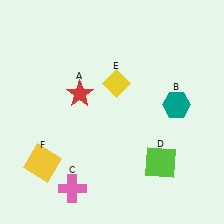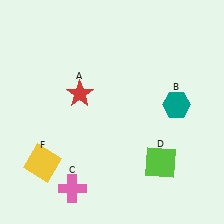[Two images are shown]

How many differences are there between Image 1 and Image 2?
There is 1 difference between the two images.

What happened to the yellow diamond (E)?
The yellow diamond (E) was removed in Image 2. It was in the top-right area of Image 1.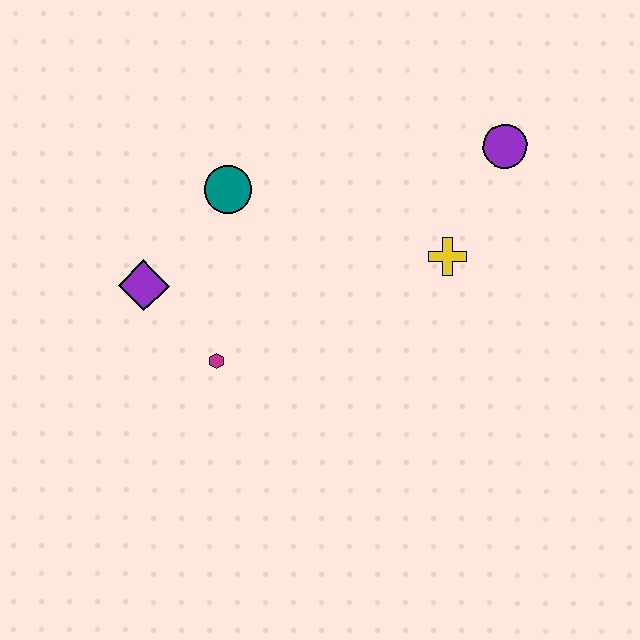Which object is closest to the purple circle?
The yellow cross is closest to the purple circle.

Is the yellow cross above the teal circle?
No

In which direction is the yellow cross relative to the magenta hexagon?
The yellow cross is to the right of the magenta hexagon.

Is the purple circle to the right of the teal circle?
Yes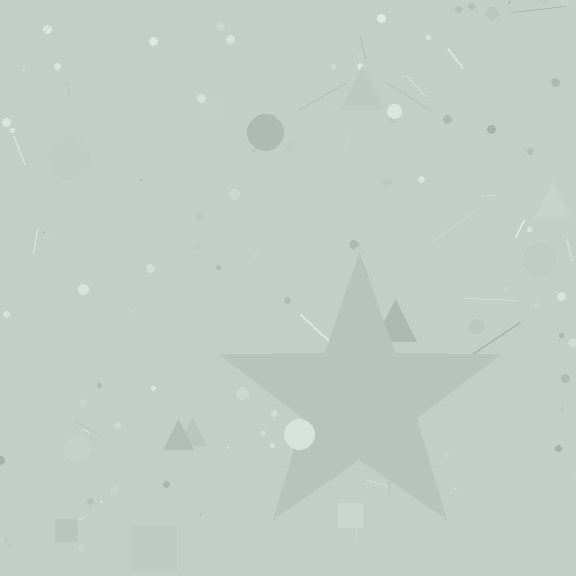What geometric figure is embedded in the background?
A star is embedded in the background.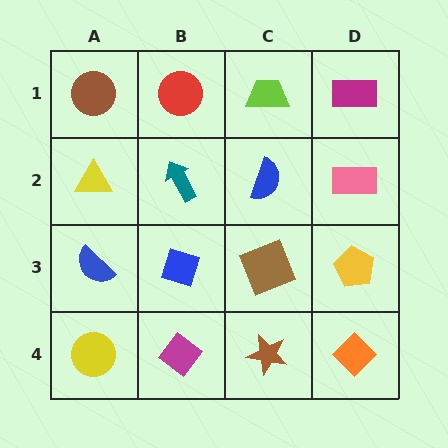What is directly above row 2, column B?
A red circle.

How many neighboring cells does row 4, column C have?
3.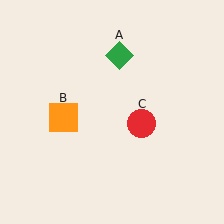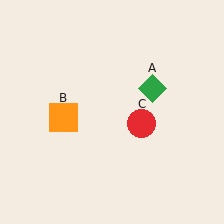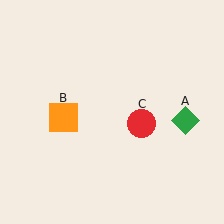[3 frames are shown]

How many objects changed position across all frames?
1 object changed position: green diamond (object A).